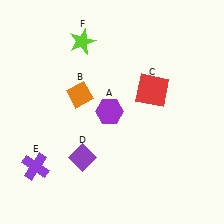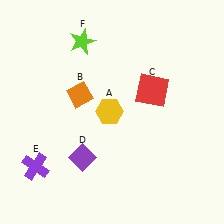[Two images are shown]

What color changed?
The hexagon (A) changed from purple in Image 1 to yellow in Image 2.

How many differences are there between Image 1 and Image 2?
There is 1 difference between the two images.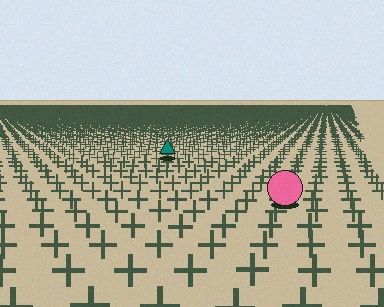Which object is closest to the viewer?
The pink circle is closest. The texture marks near it are larger and more spread out.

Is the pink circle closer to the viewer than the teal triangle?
Yes. The pink circle is closer — you can tell from the texture gradient: the ground texture is coarser near it.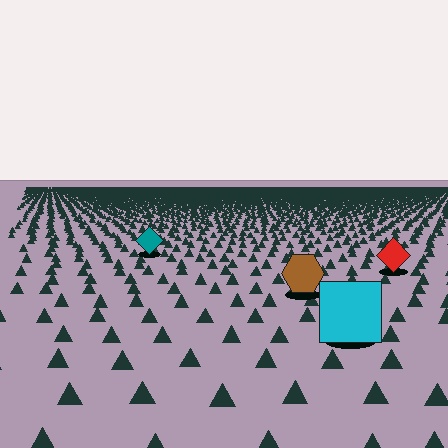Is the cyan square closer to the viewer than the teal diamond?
Yes. The cyan square is closer — you can tell from the texture gradient: the ground texture is coarser near it.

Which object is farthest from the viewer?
The teal diamond is farthest from the viewer. It appears smaller and the ground texture around it is denser.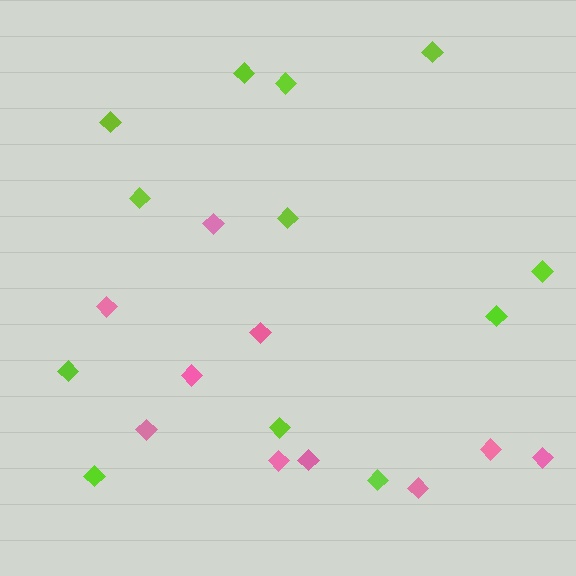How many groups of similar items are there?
There are 2 groups: one group of lime diamonds (12) and one group of pink diamonds (10).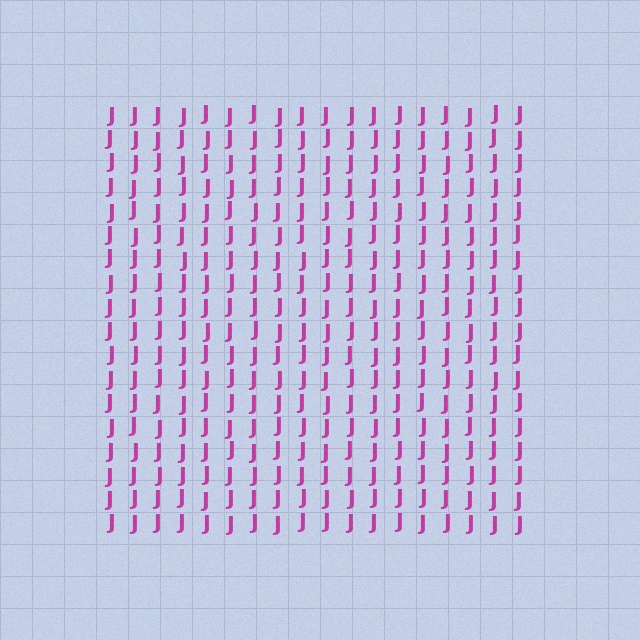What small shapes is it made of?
It is made of small letter J's.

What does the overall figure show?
The overall figure shows a square.